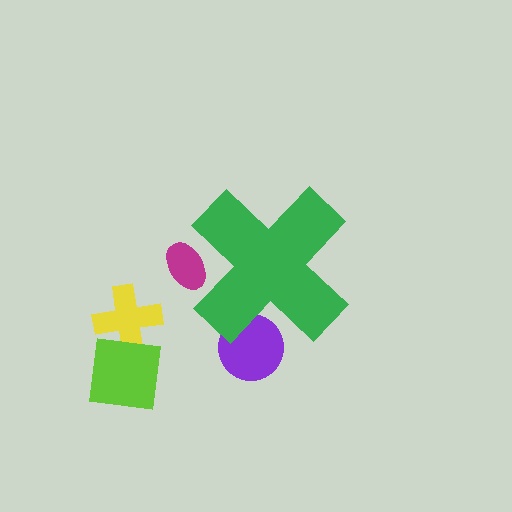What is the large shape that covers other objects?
A green cross.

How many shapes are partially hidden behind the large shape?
2 shapes are partially hidden.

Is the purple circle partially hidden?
Yes, the purple circle is partially hidden behind the green cross.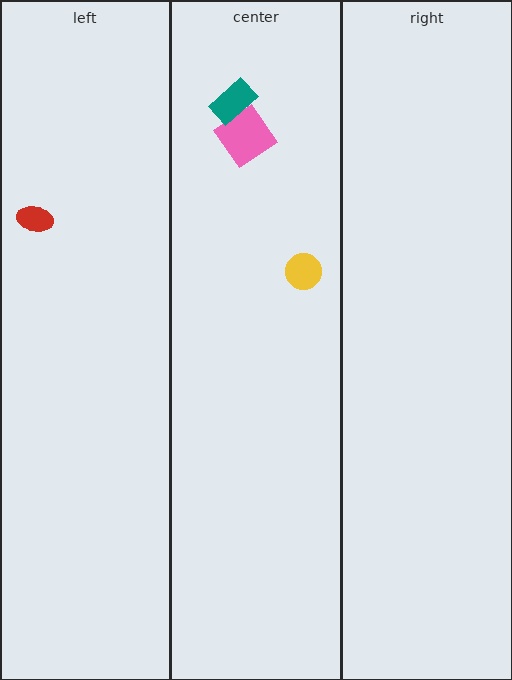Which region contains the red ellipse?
The left region.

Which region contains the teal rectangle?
The center region.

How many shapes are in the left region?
1.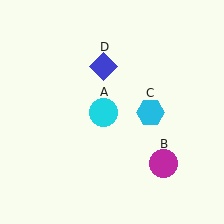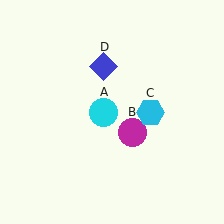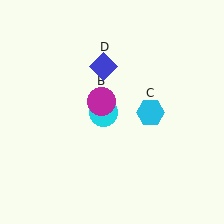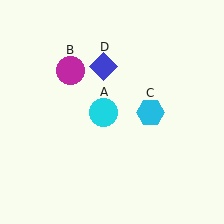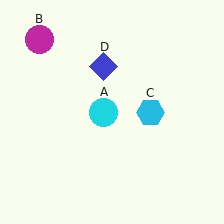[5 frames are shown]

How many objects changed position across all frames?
1 object changed position: magenta circle (object B).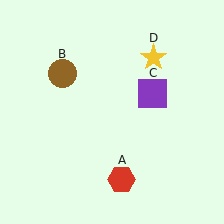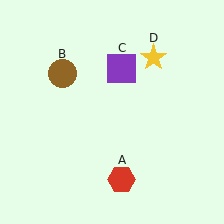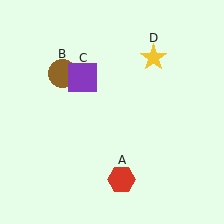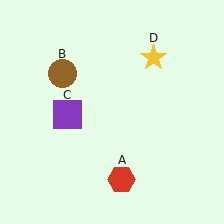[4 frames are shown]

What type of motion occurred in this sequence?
The purple square (object C) rotated counterclockwise around the center of the scene.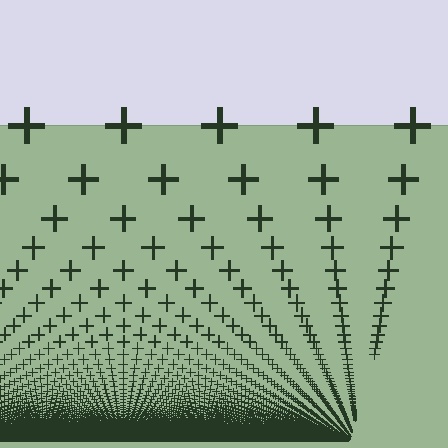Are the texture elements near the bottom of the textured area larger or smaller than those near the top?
Smaller. The gradient is inverted — elements near the bottom are smaller and denser.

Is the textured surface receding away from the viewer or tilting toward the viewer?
The surface appears to tilt toward the viewer. Texture elements get larger and sparser toward the top.